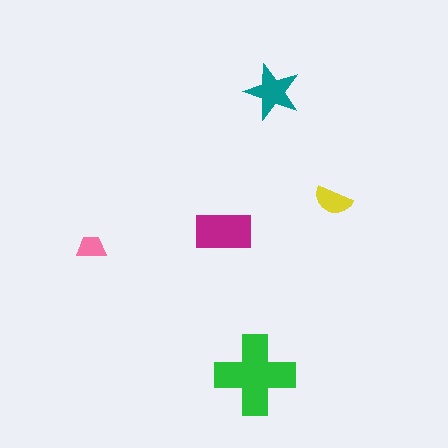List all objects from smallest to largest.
The pink trapezoid, the yellow semicircle, the teal star, the magenta rectangle, the green cross.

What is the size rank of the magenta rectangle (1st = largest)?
2nd.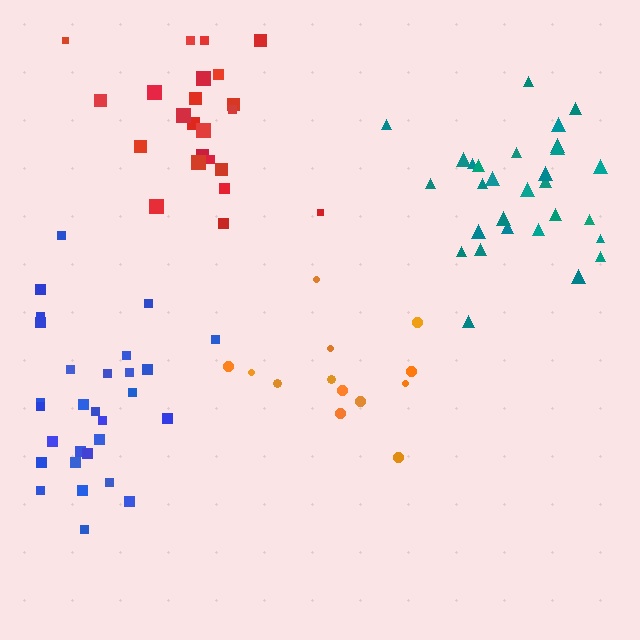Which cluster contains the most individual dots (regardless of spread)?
Blue (29).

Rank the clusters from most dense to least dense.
teal, red, blue, orange.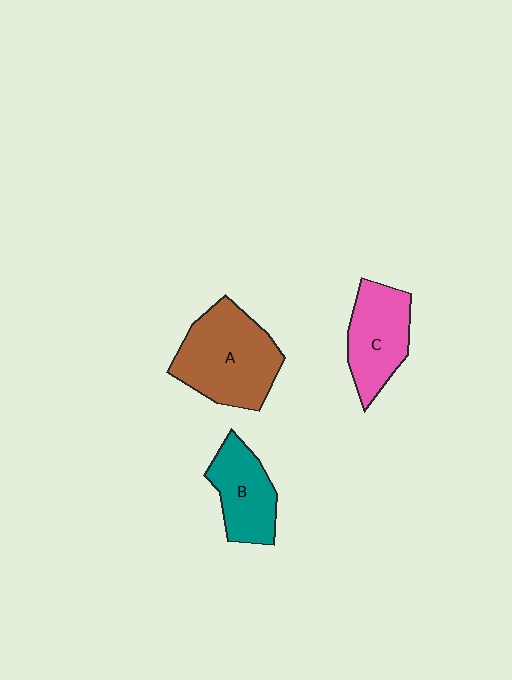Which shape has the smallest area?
Shape B (teal).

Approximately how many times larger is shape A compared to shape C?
Approximately 1.4 times.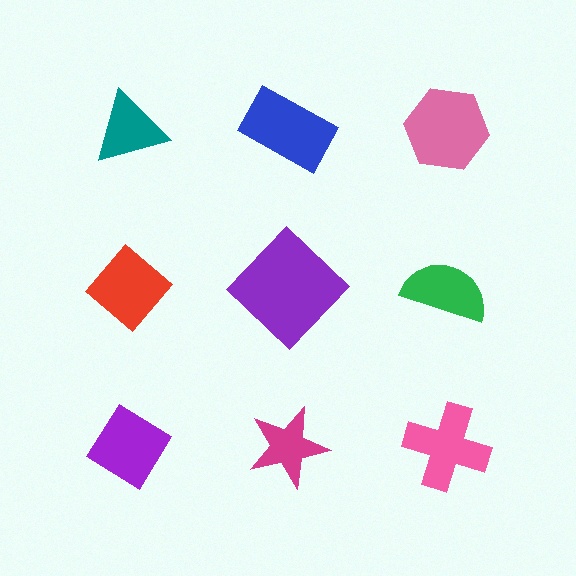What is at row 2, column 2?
A purple diamond.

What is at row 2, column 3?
A green semicircle.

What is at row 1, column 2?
A blue rectangle.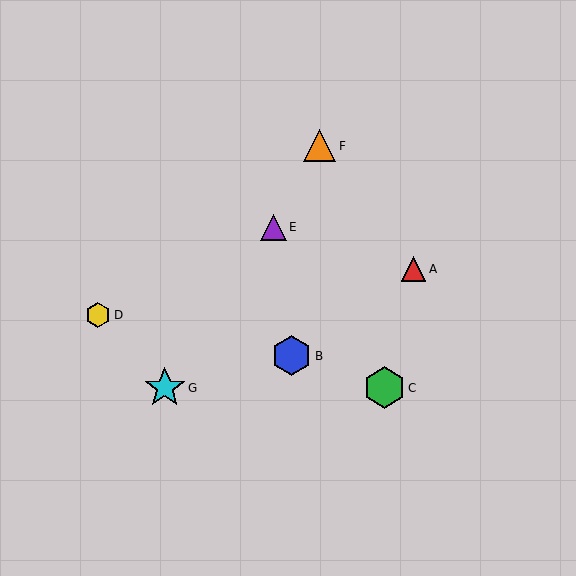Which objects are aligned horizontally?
Objects C, G are aligned horizontally.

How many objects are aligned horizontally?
2 objects (C, G) are aligned horizontally.